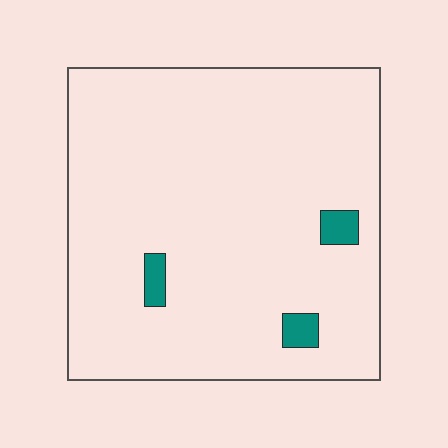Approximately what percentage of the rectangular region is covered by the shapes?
Approximately 5%.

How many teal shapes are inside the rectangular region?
3.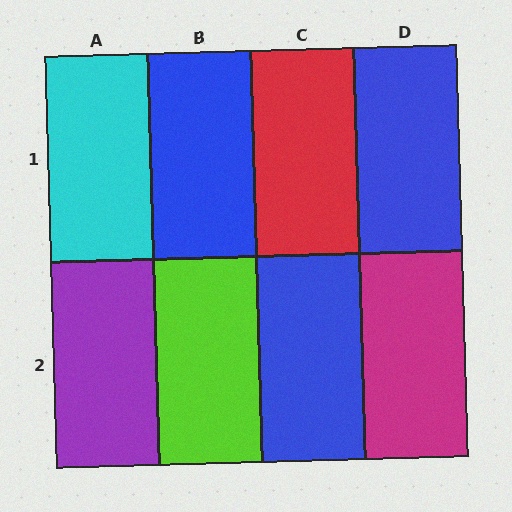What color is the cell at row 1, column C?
Red.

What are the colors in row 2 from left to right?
Purple, lime, blue, magenta.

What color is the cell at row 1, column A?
Cyan.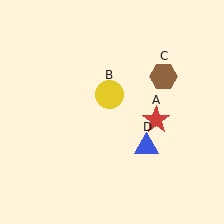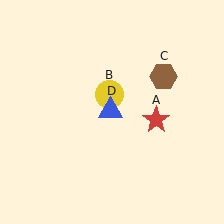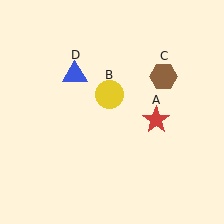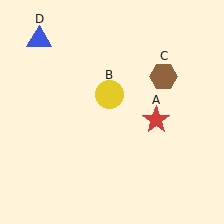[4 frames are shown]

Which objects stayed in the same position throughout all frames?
Red star (object A) and yellow circle (object B) and brown hexagon (object C) remained stationary.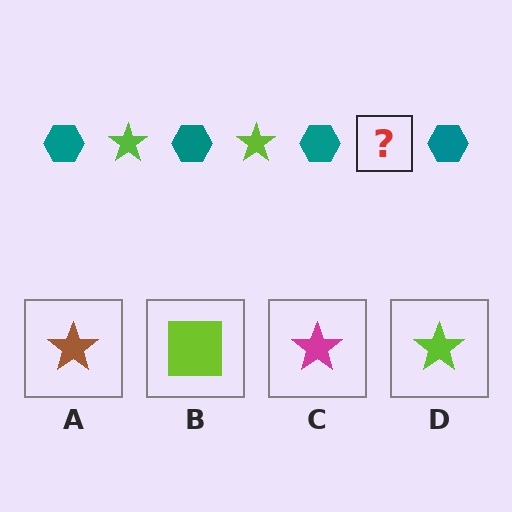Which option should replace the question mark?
Option D.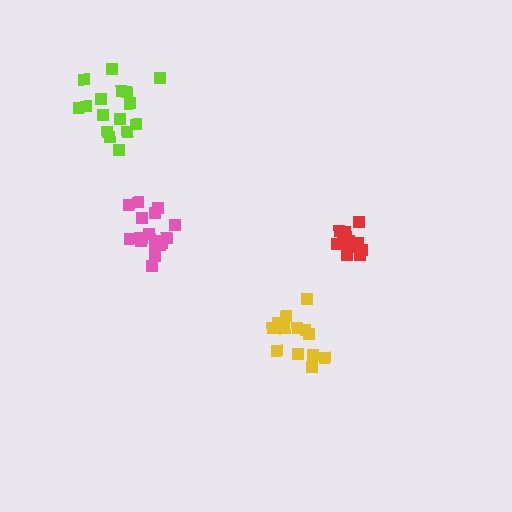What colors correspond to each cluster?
The clusters are colored: yellow, pink, red, lime.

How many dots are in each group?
Group 1: 13 dots, Group 2: 17 dots, Group 3: 13 dots, Group 4: 16 dots (59 total).